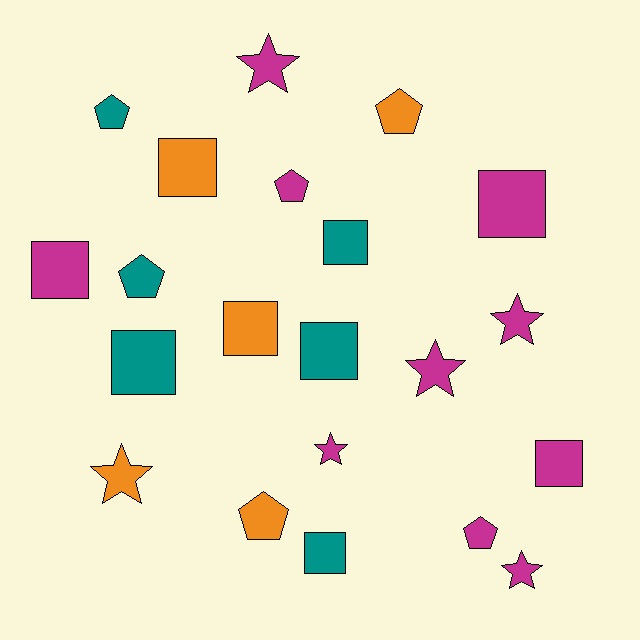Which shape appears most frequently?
Square, with 9 objects.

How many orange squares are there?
There are 2 orange squares.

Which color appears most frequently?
Magenta, with 10 objects.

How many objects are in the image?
There are 21 objects.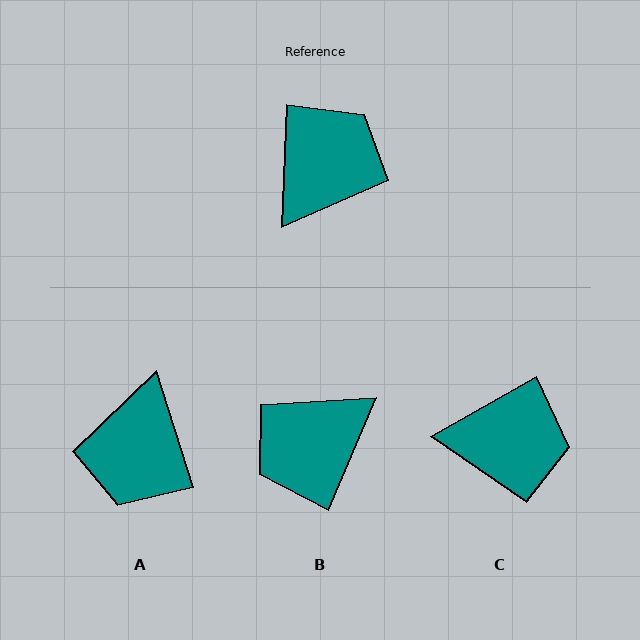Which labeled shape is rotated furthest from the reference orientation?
A, about 160 degrees away.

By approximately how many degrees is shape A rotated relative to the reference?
Approximately 160 degrees clockwise.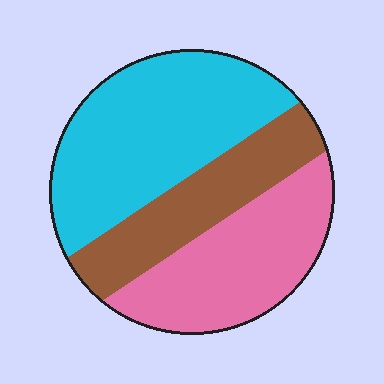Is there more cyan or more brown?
Cyan.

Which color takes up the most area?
Cyan, at roughly 45%.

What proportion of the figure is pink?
Pink covers 32% of the figure.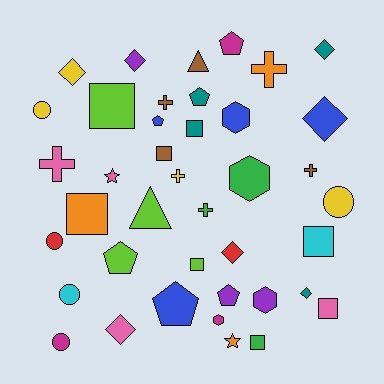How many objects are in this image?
There are 40 objects.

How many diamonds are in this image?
There are 7 diamonds.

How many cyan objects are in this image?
There are 2 cyan objects.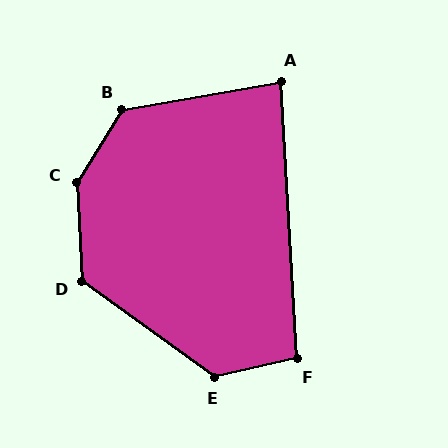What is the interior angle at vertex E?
Approximately 132 degrees (obtuse).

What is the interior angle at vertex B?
Approximately 132 degrees (obtuse).